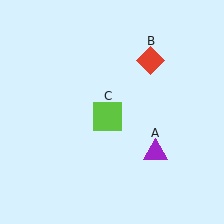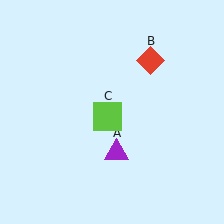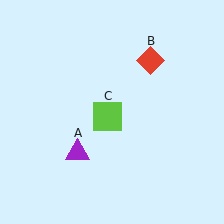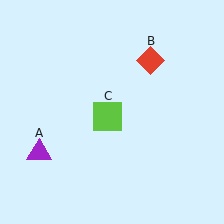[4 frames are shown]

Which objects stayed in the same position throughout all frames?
Red diamond (object B) and lime square (object C) remained stationary.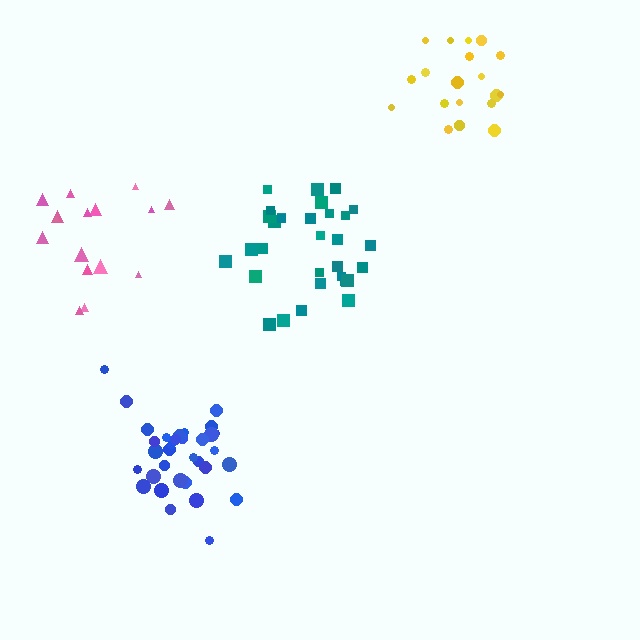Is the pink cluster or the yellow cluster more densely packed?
Yellow.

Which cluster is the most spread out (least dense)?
Pink.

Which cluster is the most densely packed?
Blue.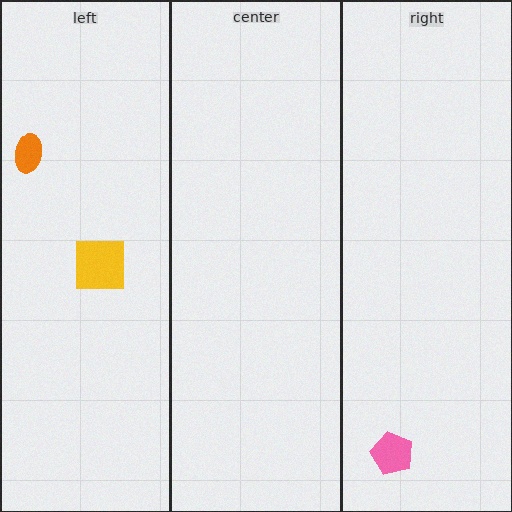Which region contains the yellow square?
The left region.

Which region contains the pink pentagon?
The right region.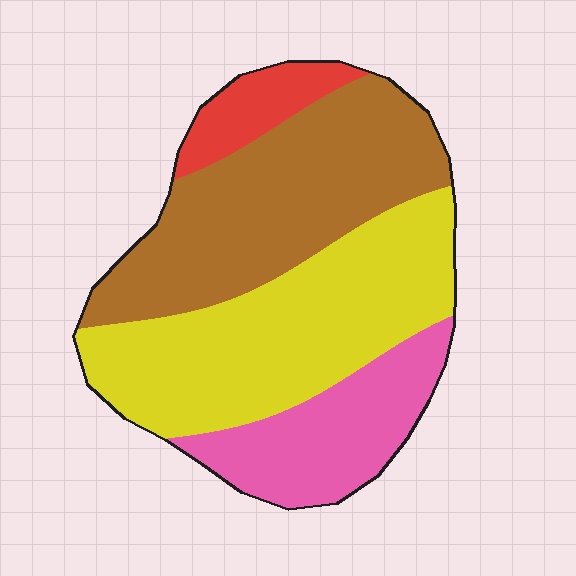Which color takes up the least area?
Red, at roughly 10%.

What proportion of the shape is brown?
Brown covers about 35% of the shape.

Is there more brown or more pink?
Brown.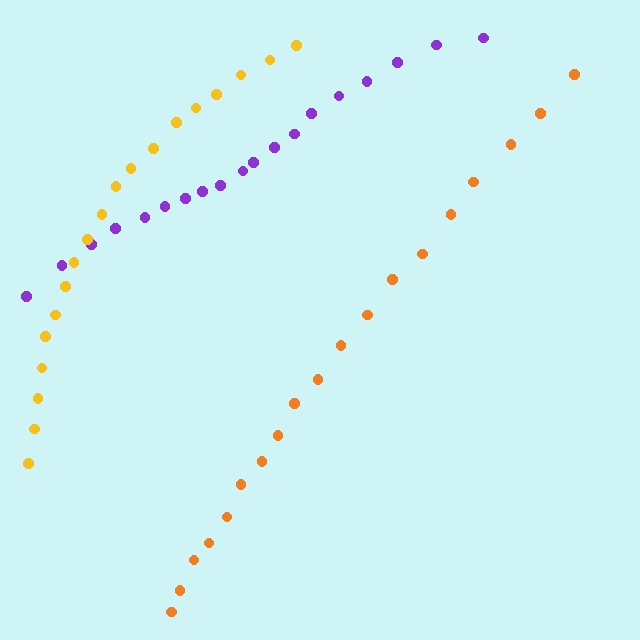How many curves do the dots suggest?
There are 3 distinct paths.